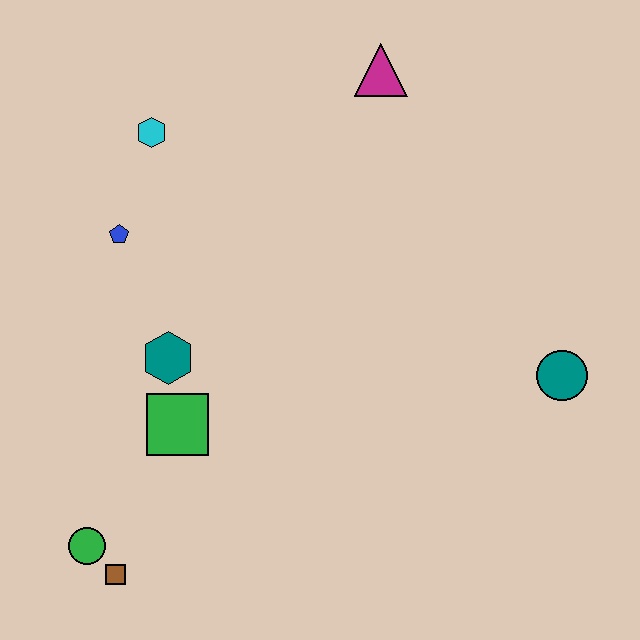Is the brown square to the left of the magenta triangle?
Yes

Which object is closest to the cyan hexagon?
The blue pentagon is closest to the cyan hexagon.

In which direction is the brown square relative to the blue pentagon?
The brown square is below the blue pentagon.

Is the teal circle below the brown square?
No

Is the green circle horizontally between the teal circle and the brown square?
No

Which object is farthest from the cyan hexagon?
The teal circle is farthest from the cyan hexagon.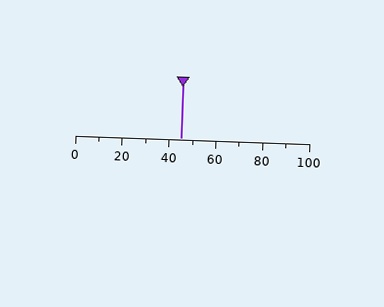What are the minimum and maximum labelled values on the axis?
The axis runs from 0 to 100.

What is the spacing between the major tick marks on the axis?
The major ticks are spaced 20 apart.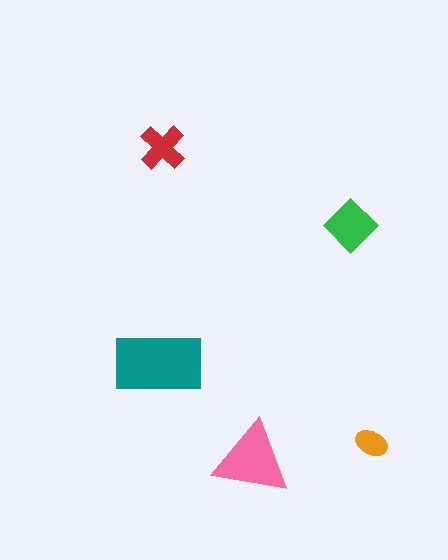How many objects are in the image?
There are 5 objects in the image.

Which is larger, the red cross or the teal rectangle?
The teal rectangle.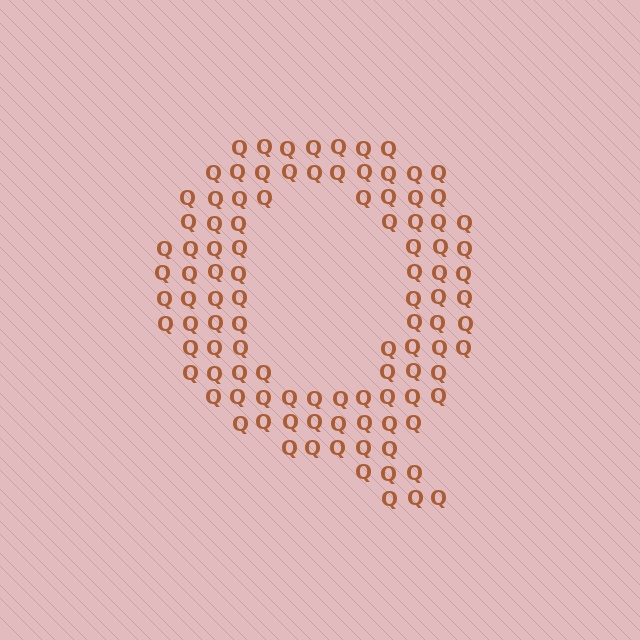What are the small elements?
The small elements are letter Q's.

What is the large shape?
The large shape is the letter Q.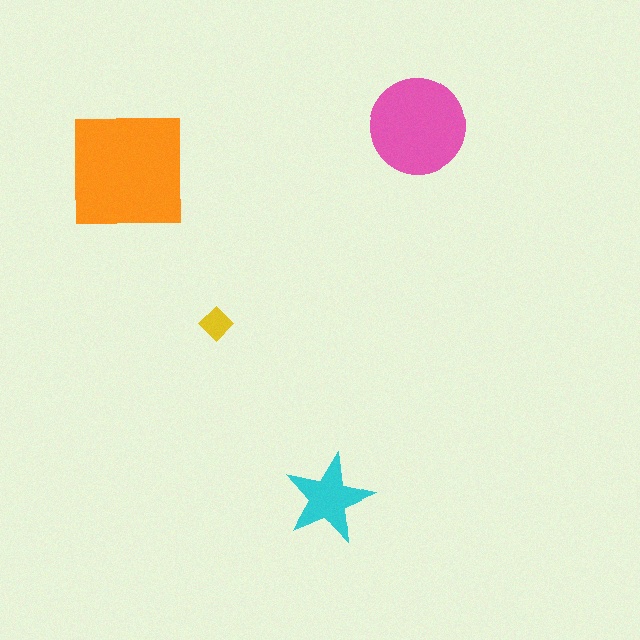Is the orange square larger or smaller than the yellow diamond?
Larger.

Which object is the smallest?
The yellow diamond.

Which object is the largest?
The orange square.